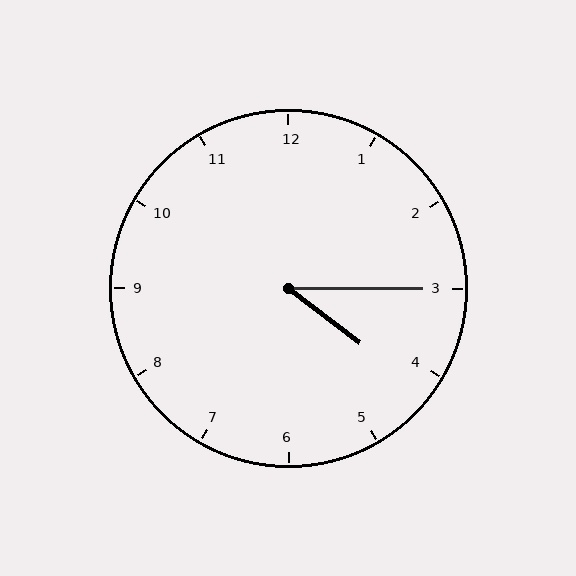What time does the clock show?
4:15.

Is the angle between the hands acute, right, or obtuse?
It is acute.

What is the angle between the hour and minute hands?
Approximately 38 degrees.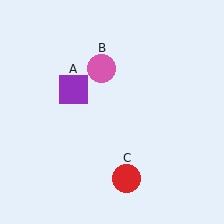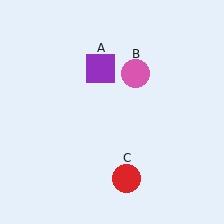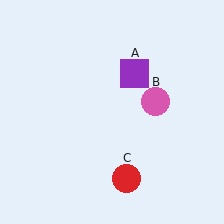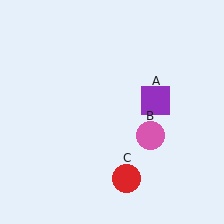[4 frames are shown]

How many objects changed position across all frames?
2 objects changed position: purple square (object A), pink circle (object B).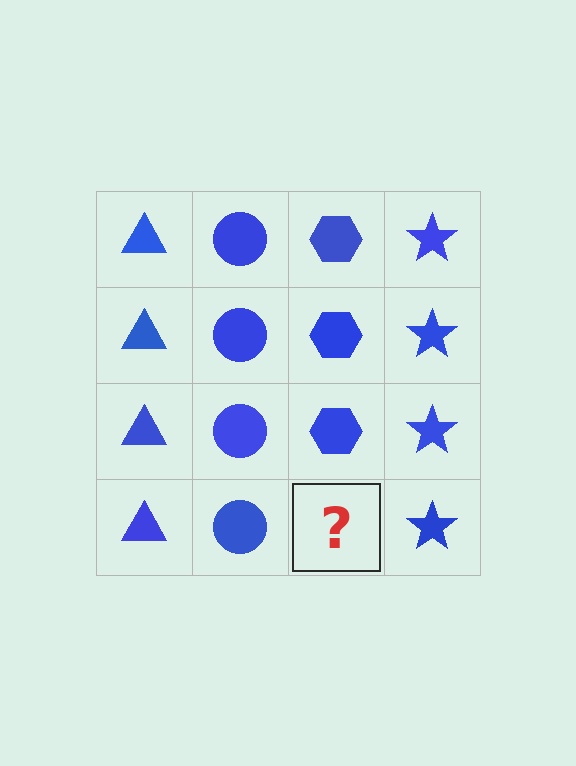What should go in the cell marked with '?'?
The missing cell should contain a blue hexagon.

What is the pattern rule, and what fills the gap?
The rule is that each column has a consistent shape. The gap should be filled with a blue hexagon.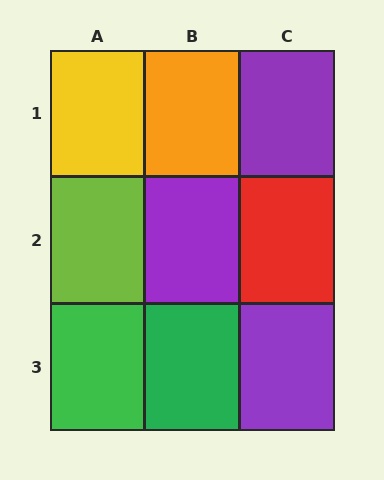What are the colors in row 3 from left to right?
Green, green, purple.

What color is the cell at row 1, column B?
Orange.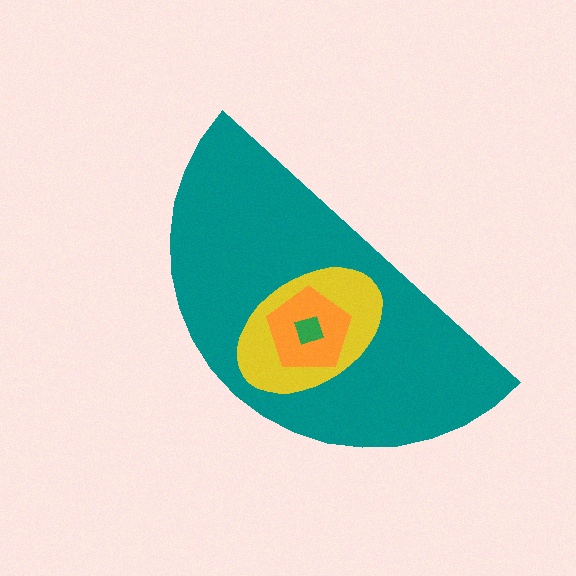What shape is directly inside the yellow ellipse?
The orange pentagon.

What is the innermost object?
The green square.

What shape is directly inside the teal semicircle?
The yellow ellipse.